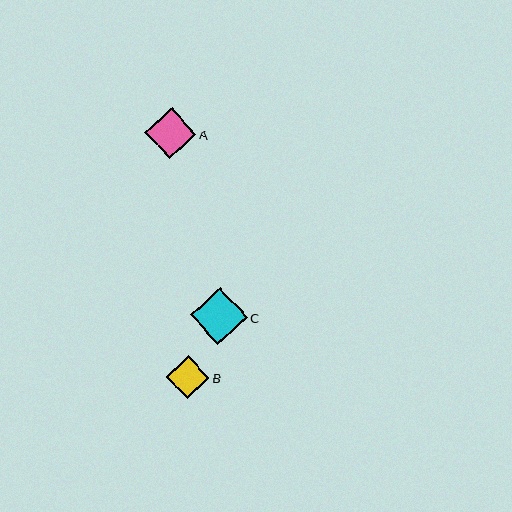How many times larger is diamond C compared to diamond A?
Diamond C is approximately 1.1 times the size of diamond A.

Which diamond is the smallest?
Diamond B is the smallest with a size of approximately 43 pixels.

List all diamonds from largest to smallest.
From largest to smallest: C, A, B.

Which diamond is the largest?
Diamond C is the largest with a size of approximately 57 pixels.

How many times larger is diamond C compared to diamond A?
Diamond C is approximately 1.1 times the size of diamond A.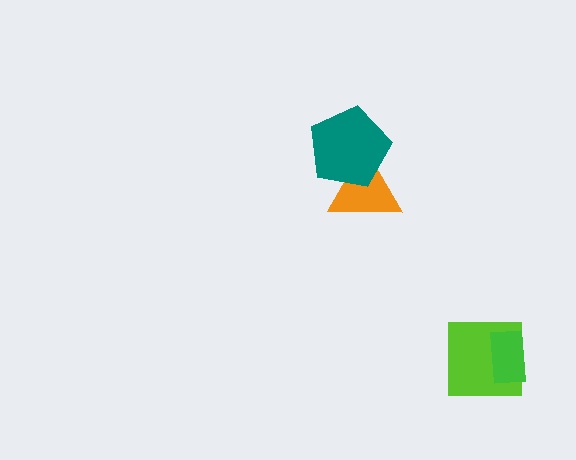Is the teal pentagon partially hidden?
No, no other shape covers it.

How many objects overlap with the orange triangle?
1 object overlaps with the orange triangle.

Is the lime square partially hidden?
Yes, it is partially covered by another shape.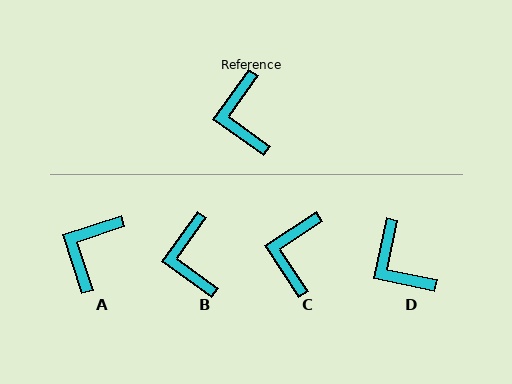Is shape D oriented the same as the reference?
No, it is off by about 24 degrees.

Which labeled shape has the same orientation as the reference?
B.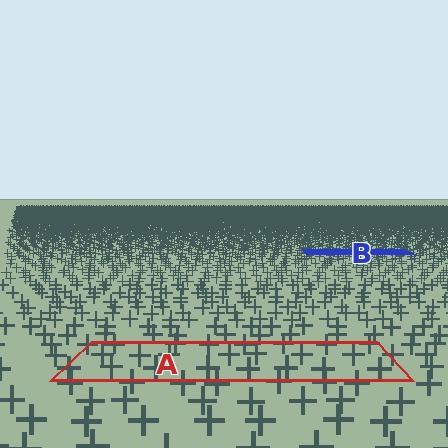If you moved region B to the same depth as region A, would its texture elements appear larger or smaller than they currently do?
They would appear larger. At a closer depth, the same texture elements are projected at a bigger on-screen size.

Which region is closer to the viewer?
Region A is closer. The texture elements there are larger and more spread out.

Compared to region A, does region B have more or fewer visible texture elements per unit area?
Region B has more texture elements per unit area — they are packed more densely because it is farther away.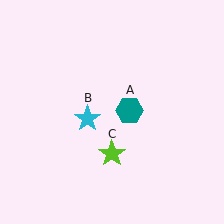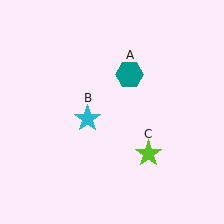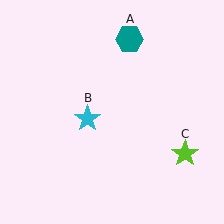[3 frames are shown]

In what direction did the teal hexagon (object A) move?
The teal hexagon (object A) moved up.